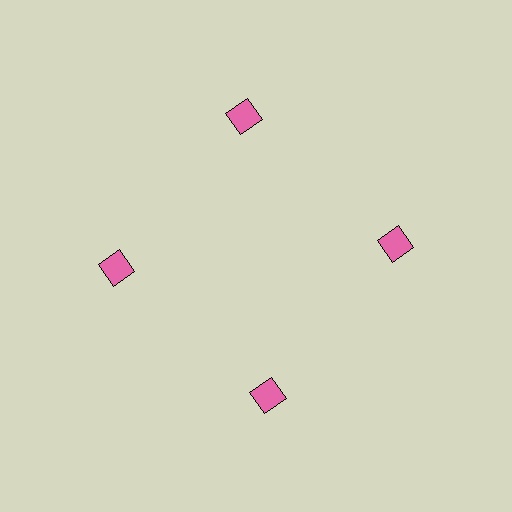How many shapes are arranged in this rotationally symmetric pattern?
There are 4 shapes, arranged in 4 groups of 1.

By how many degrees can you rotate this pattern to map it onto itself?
The pattern maps onto itself every 90 degrees of rotation.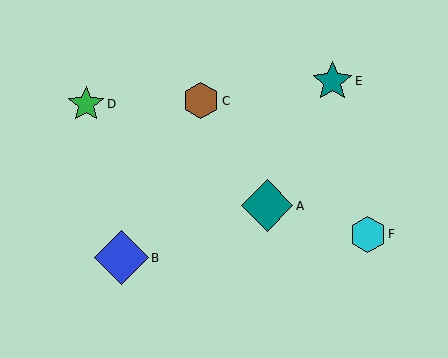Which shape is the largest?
The blue diamond (labeled B) is the largest.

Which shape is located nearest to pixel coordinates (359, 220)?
The cyan hexagon (labeled F) at (368, 234) is nearest to that location.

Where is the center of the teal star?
The center of the teal star is at (332, 81).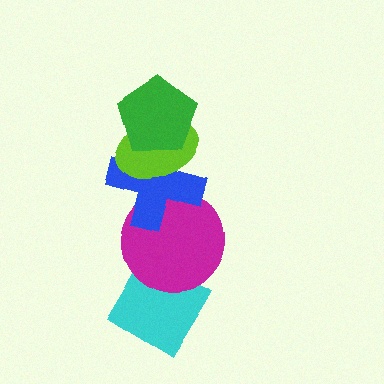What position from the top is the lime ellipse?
The lime ellipse is 2nd from the top.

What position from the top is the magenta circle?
The magenta circle is 4th from the top.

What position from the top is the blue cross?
The blue cross is 3rd from the top.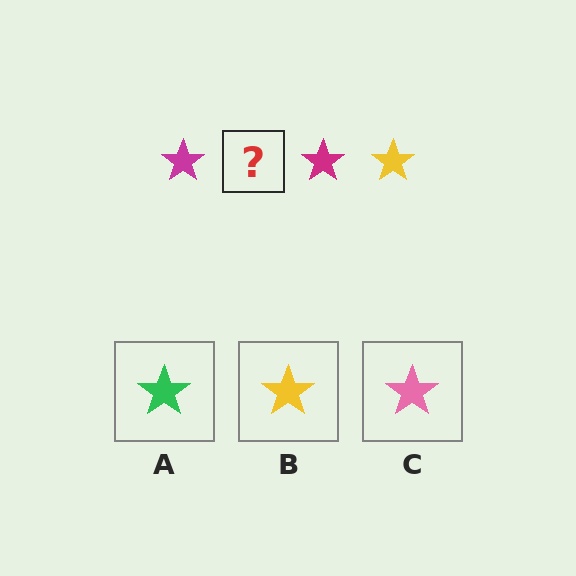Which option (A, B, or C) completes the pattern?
B.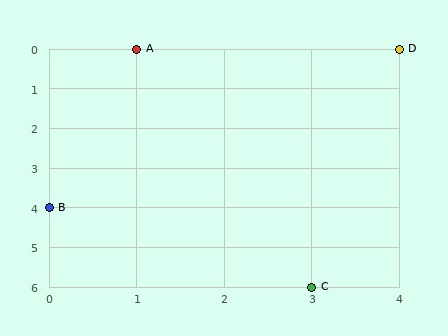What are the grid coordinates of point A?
Point A is at grid coordinates (1, 0).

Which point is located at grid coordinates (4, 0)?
Point D is at (4, 0).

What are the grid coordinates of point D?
Point D is at grid coordinates (4, 0).